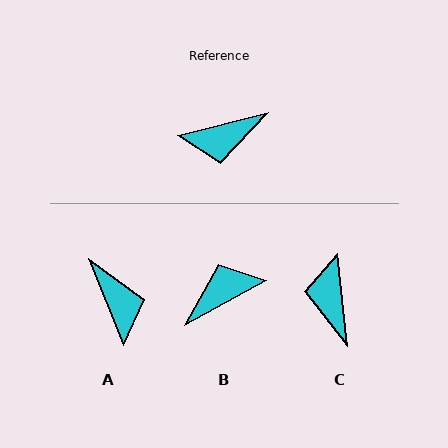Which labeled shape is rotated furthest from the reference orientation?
B, about 166 degrees away.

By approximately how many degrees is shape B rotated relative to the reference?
Approximately 166 degrees clockwise.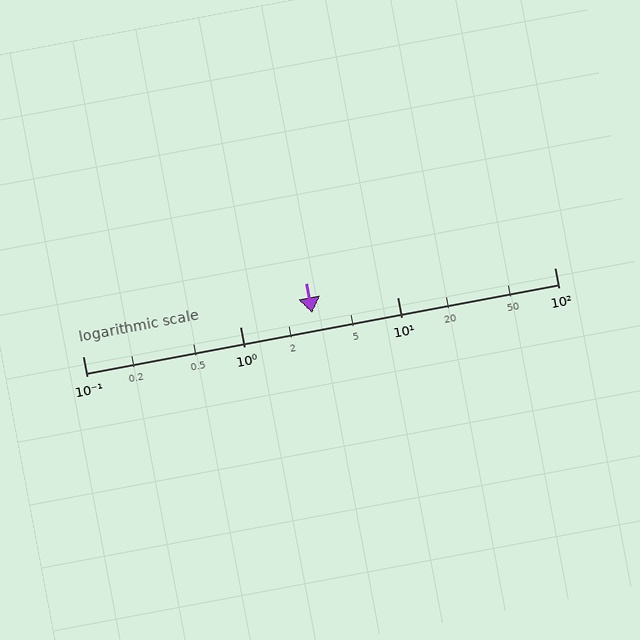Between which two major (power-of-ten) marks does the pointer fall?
The pointer is between 1 and 10.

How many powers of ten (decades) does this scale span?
The scale spans 3 decades, from 0.1 to 100.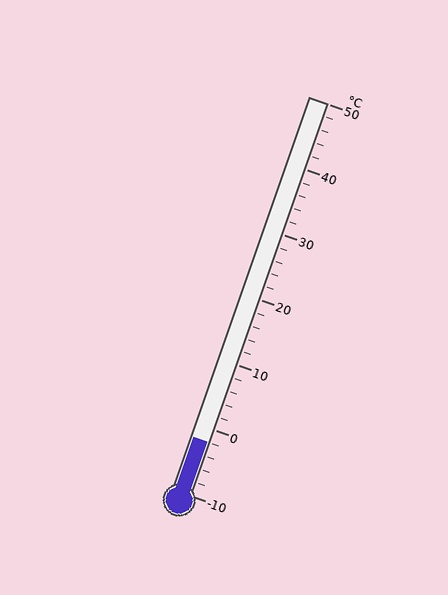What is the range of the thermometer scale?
The thermometer scale ranges from -10°C to 50°C.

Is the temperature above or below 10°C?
The temperature is below 10°C.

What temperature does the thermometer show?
The thermometer shows approximately -2°C.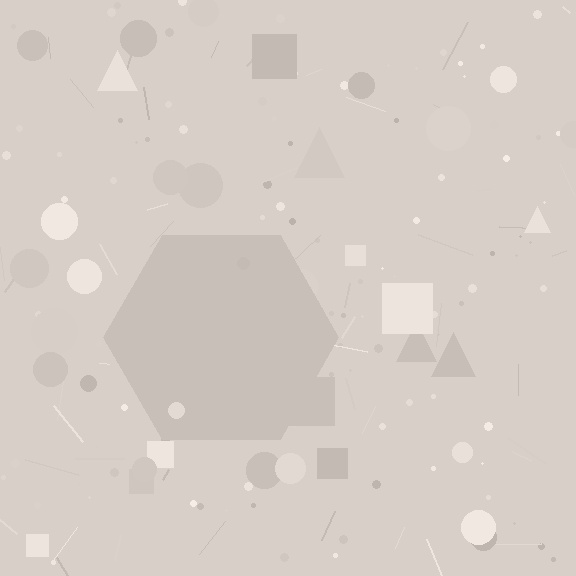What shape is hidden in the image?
A hexagon is hidden in the image.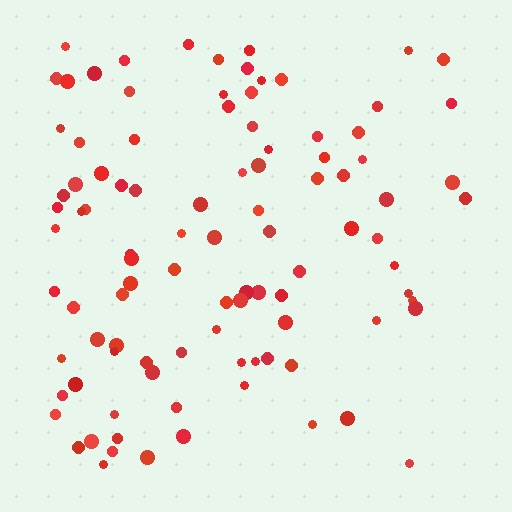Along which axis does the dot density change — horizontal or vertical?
Horizontal.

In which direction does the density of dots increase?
From right to left, with the left side densest.